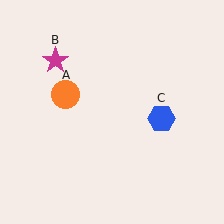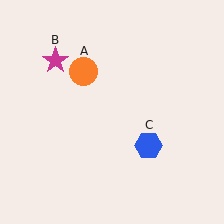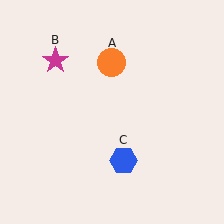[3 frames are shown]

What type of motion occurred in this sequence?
The orange circle (object A), blue hexagon (object C) rotated clockwise around the center of the scene.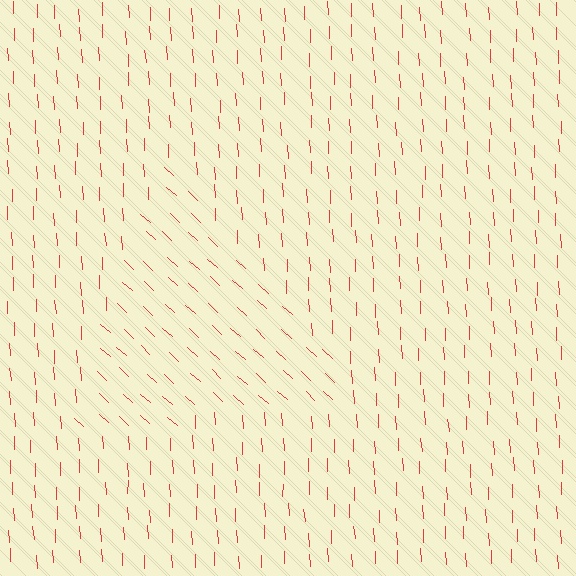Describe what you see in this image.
The image is filled with small red line segments. A triangle region in the image has lines oriented differently from the surrounding lines, creating a visible texture boundary.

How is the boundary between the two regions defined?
The boundary is defined purely by a change in line orientation (approximately 45 degrees difference). All lines are the same color and thickness.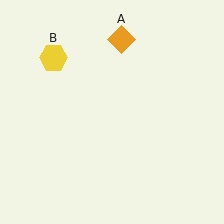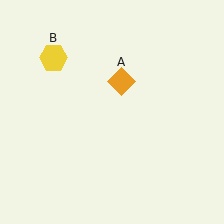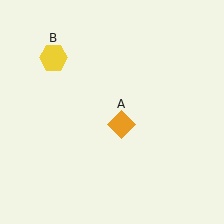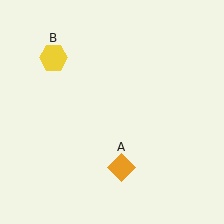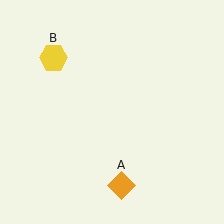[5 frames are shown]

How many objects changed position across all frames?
1 object changed position: orange diamond (object A).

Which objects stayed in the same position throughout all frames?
Yellow hexagon (object B) remained stationary.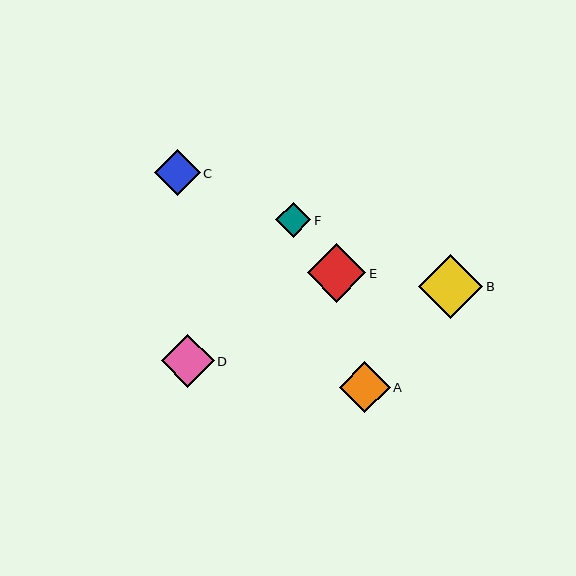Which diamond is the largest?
Diamond B is the largest with a size of approximately 64 pixels.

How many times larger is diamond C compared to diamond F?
Diamond C is approximately 1.3 times the size of diamond F.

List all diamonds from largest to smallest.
From largest to smallest: B, E, D, A, C, F.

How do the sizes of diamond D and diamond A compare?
Diamond D and diamond A are approximately the same size.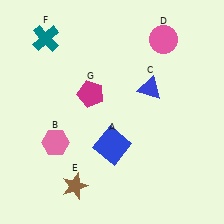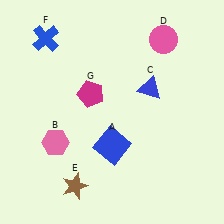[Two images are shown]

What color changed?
The cross (F) changed from teal in Image 1 to blue in Image 2.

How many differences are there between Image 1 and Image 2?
There is 1 difference between the two images.